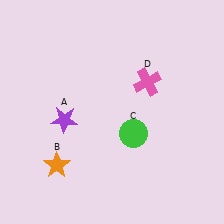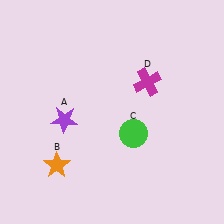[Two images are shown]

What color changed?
The cross (D) changed from pink in Image 1 to magenta in Image 2.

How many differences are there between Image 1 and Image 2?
There is 1 difference between the two images.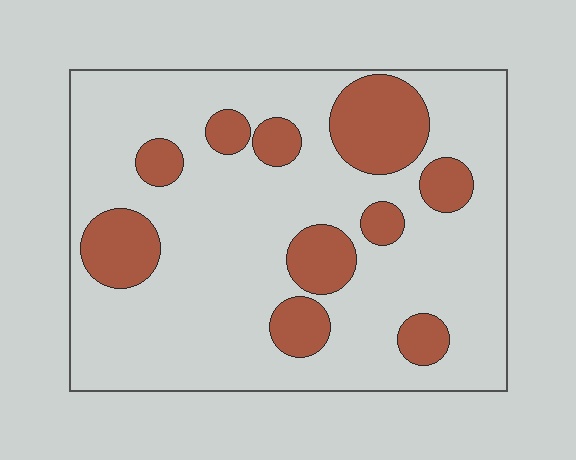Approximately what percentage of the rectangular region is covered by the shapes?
Approximately 20%.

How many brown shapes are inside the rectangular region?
10.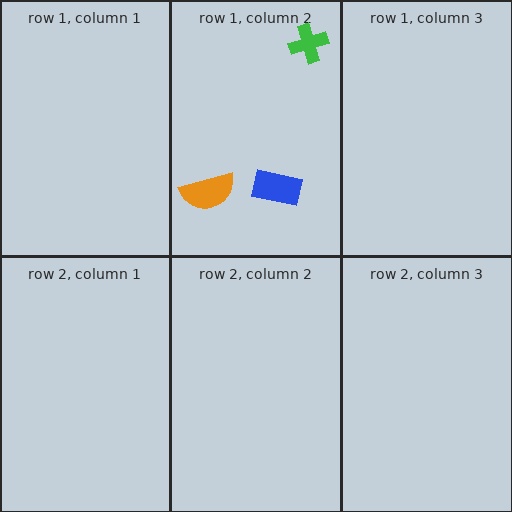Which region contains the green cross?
The row 1, column 2 region.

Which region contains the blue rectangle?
The row 1, column 2 region.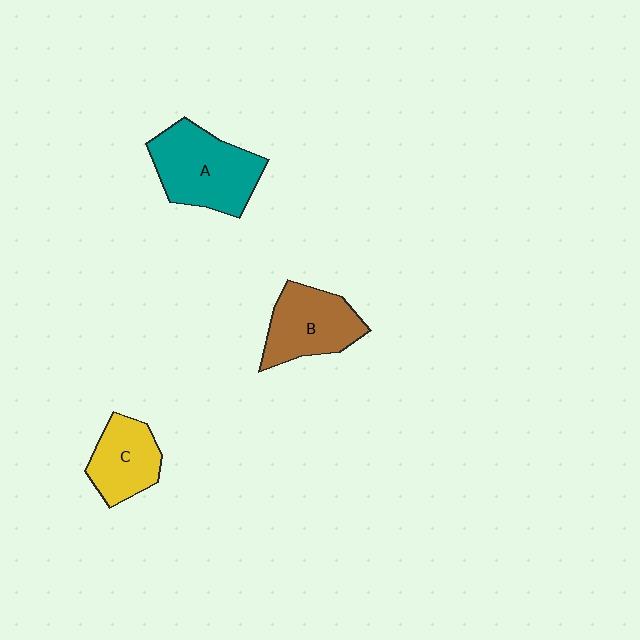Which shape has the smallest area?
Shape C (yellow).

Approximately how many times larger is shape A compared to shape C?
Approximately 1.5 times.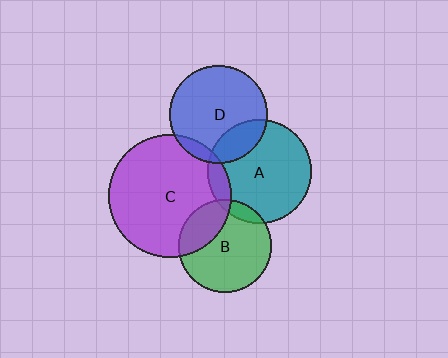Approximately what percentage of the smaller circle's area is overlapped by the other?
Approximately 25%.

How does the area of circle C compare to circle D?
Approximately 1.6 times.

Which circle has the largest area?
Circle C (purple).